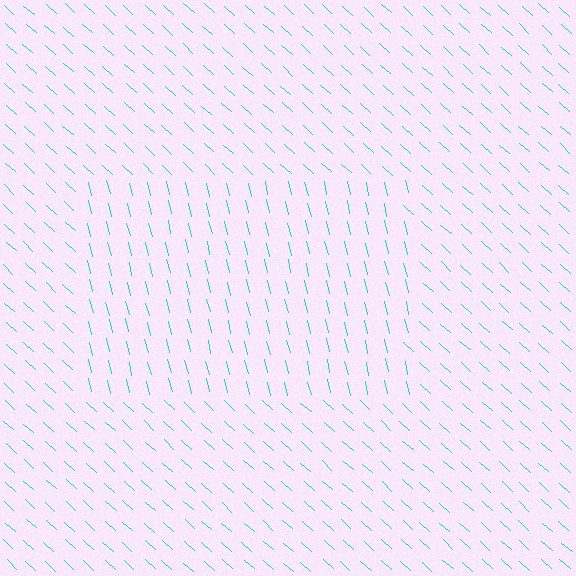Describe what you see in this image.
The image is filled with small cyan line segments. A rectangle region in the image has lines oriented differently from the surrounding lines, creating a visible texture boundary.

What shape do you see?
I see a rectangle.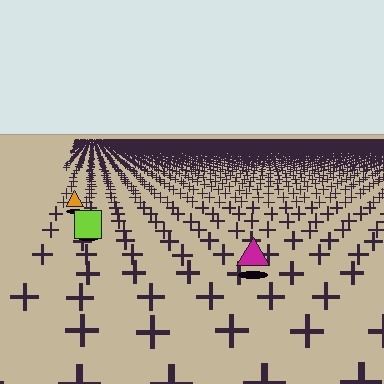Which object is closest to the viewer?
The magenta triangle is closest. The texture marks near it are larger and more spread out.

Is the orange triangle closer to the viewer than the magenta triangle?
No. The magenta triangle is closer — you can tell from the texture gradient: the ground texture is coarser near it.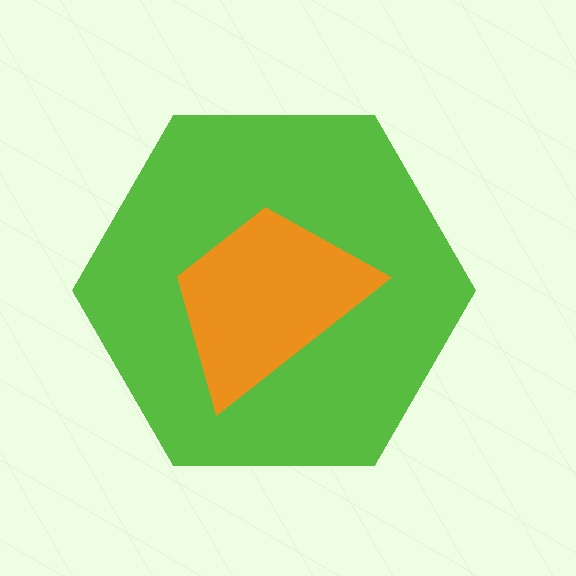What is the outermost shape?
The lime hexagon.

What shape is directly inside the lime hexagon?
The orange trapezoid.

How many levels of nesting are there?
2.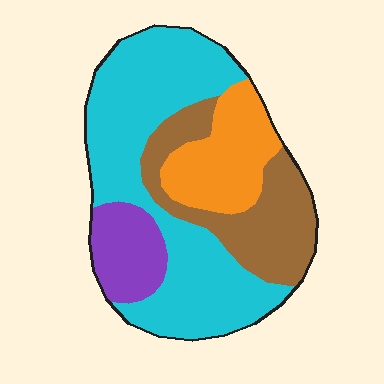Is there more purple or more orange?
Orange.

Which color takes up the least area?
Purple, at roughly 10%.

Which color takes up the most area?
Cyan, at roughly 50%.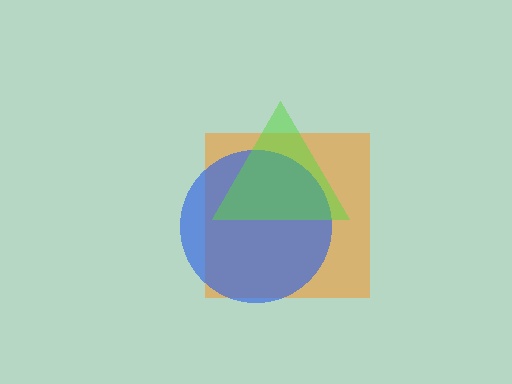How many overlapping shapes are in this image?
There are 3 overlapping shapes in the image.